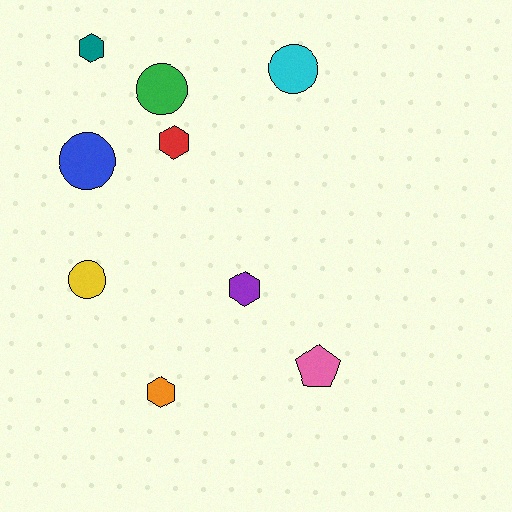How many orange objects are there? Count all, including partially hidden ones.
There is 1 orange object.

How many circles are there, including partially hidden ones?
There are 4 circles.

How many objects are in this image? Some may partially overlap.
There are 9 objects.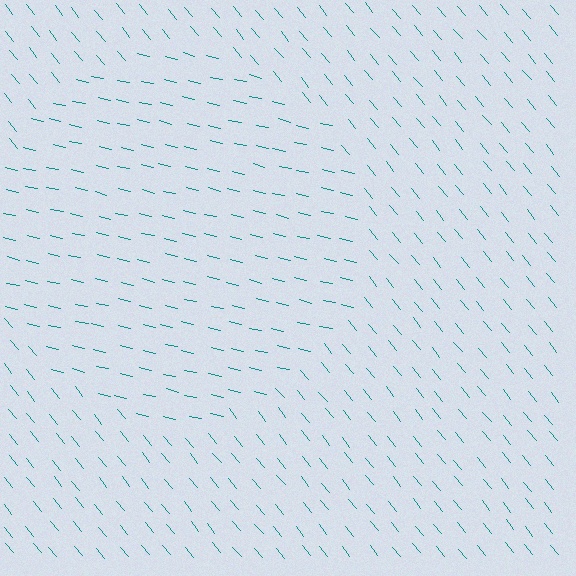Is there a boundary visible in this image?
Yes, there is a texture boundary formed by a change in line orientation.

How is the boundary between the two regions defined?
The boundary is defined purely by a change in line orientation (approximately 37 degrees difference). All lines are the same color and thickness.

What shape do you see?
I see a circle.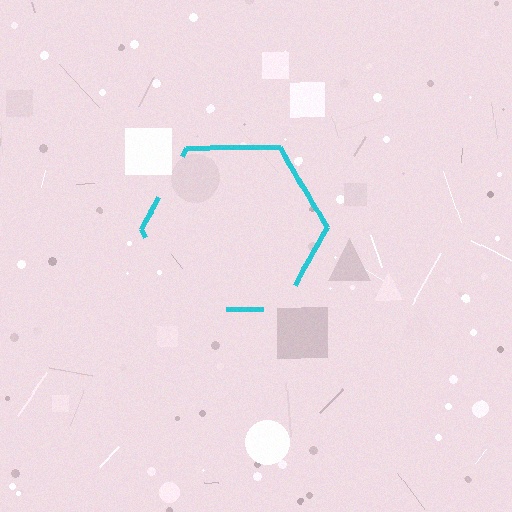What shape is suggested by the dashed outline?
The dashed outline suggests a hexagon.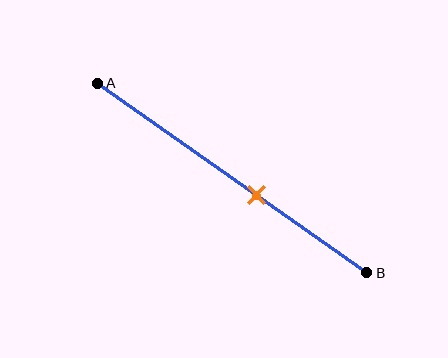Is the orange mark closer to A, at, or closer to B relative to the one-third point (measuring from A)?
The orange mark is closer to point B than the one-third point of segment AB.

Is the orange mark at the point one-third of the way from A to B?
No, the mark is at about 60% from A, not at the 33% one-third point.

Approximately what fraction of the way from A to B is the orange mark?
The orange mark is approximately 60% of the way from A to B.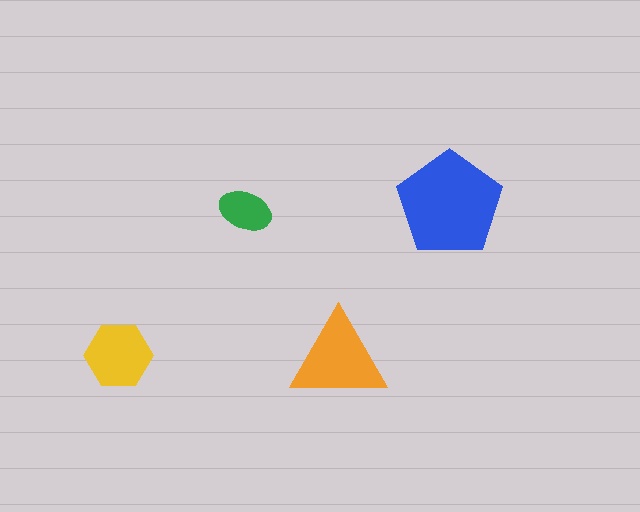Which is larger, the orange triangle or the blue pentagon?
The blue pentagon.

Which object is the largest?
The blue pentagon.